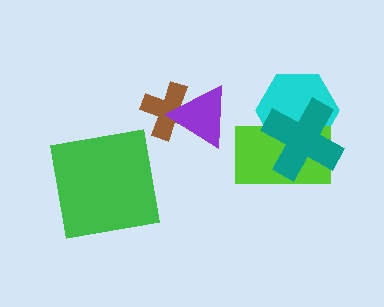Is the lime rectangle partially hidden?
Yes, it is partially covered by another shape.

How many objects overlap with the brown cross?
1 object overlaps with the brown cross.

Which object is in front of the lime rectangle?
The teal cross is in front of the lime rectangle.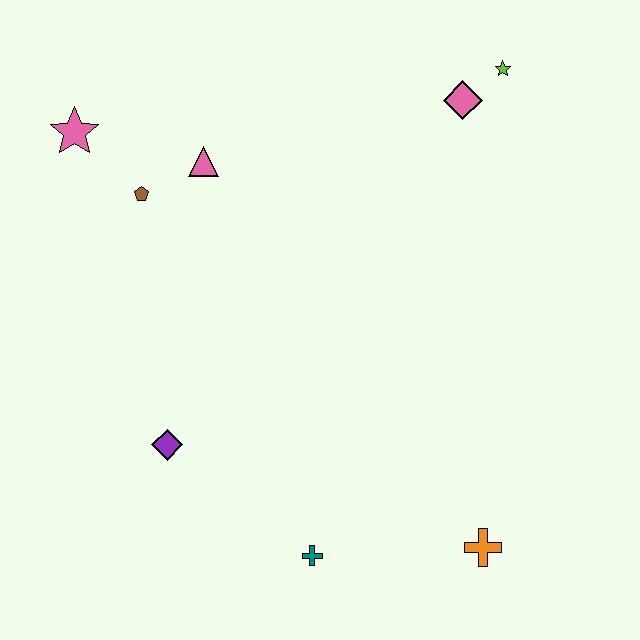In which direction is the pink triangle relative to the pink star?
The pink triangle is to the right of the pink star.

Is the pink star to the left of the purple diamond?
Yes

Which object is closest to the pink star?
The brown pentagon is closest to the pink star.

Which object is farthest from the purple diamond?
The lime star is farthest from the purple diamond.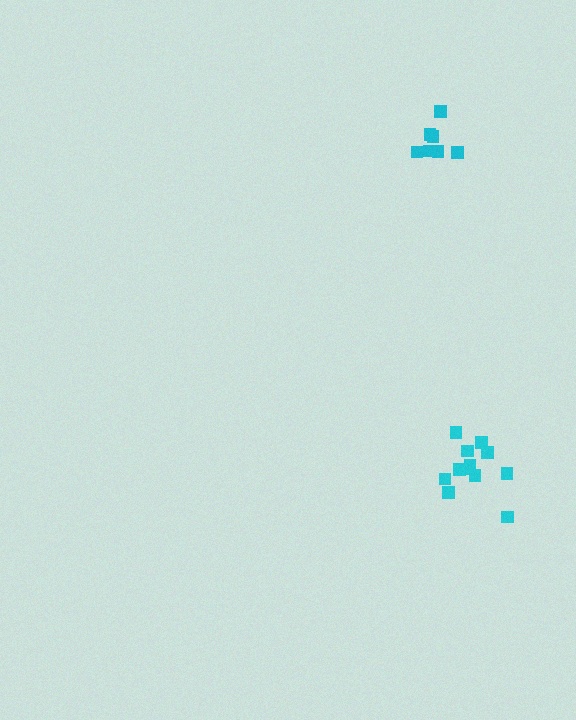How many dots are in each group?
Group 1: 7 dots, Group 2: 12 dots (19 total).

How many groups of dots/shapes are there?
There are 2 groups.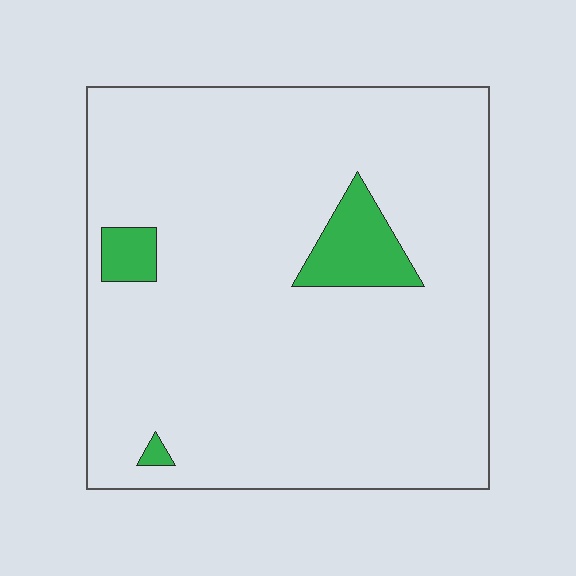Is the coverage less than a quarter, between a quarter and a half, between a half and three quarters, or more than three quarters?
Less than a quarter.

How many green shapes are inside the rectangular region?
3.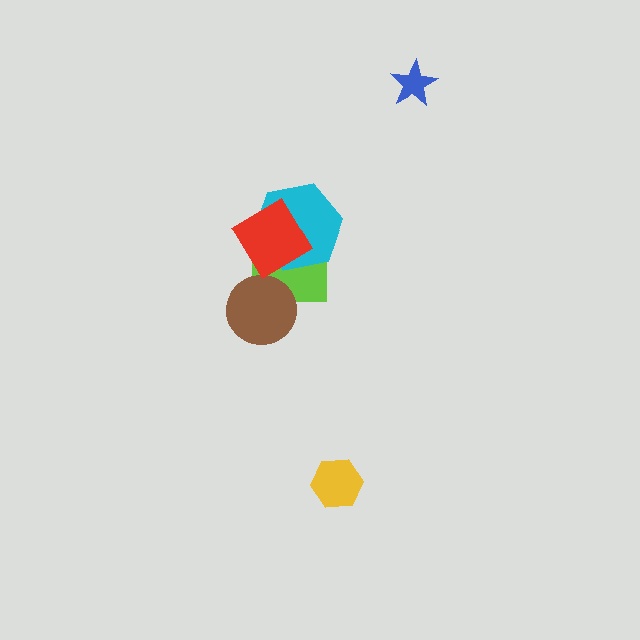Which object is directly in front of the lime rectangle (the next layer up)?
The cyan hexagon is directly in front of the lime rectangle.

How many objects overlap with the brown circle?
1 object overlaps with the brown circle.